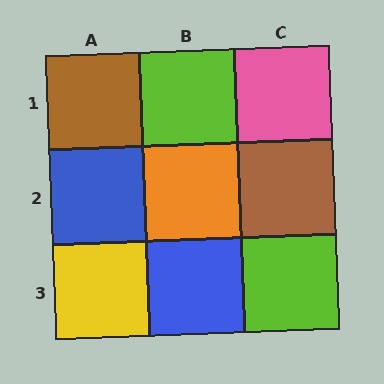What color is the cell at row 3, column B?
Blue.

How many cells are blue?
2 cells are blue.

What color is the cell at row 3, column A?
Yellow.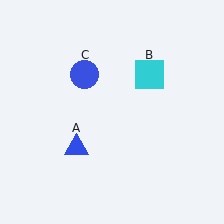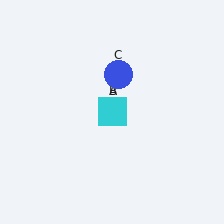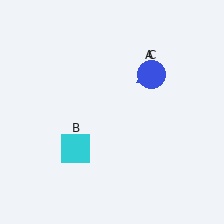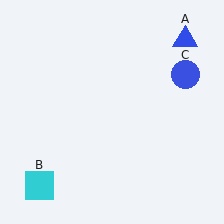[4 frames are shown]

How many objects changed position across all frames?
3 objects changed position: blue triangle (object A), cyan square (object B), blue circle (object C).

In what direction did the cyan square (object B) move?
The cyan square (object B) moved down and to the left.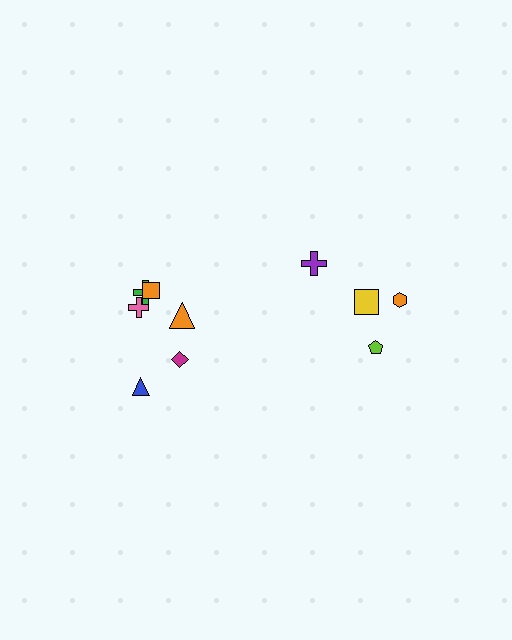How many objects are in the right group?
There are 4 objects.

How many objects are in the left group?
There are 6 objects.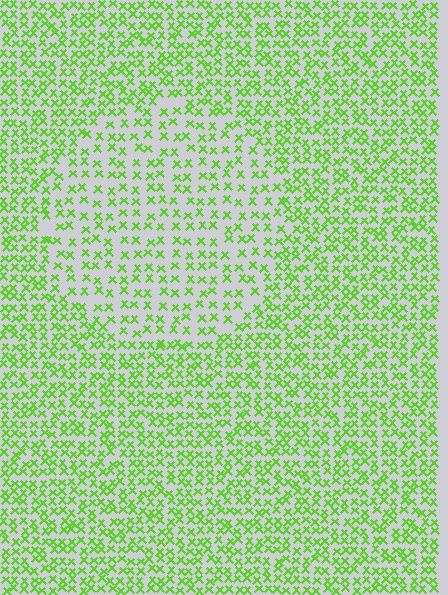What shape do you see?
I see a circle.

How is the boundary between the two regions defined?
The boundary is defined by a change in element density (approximately 1.8x ratio). All elements are the same color, size, and shape.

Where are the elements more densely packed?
The elements are more densely packed outside the circle boundary.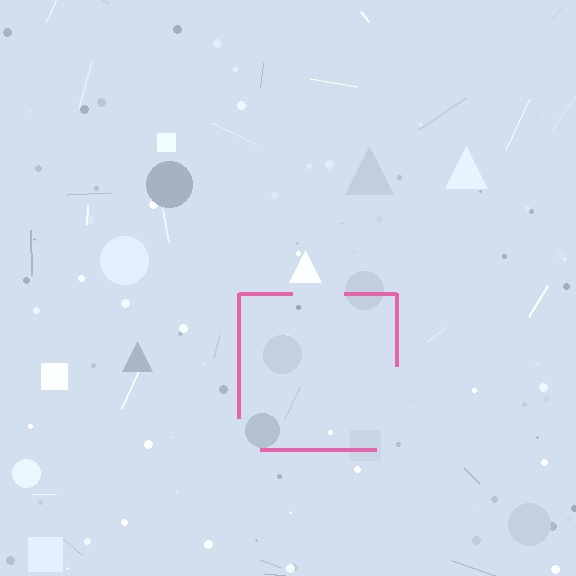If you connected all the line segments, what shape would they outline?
They would outline a square.